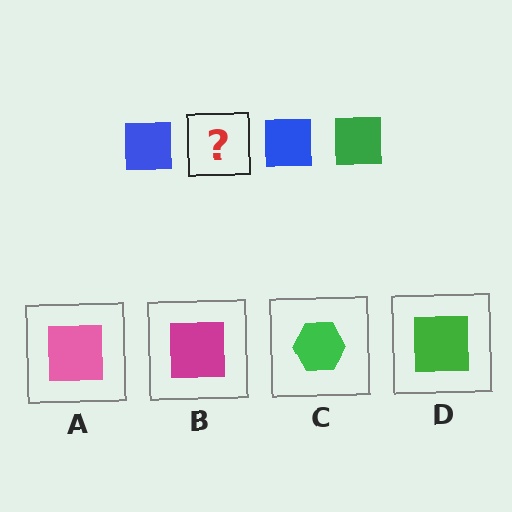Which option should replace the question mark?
Option D.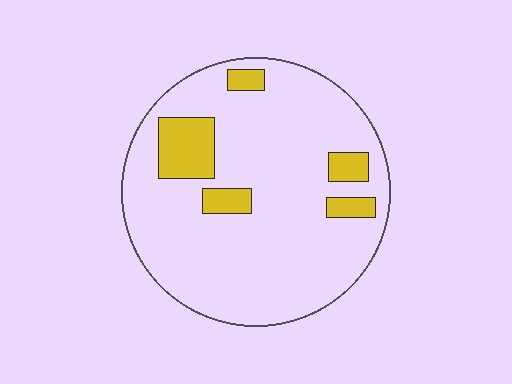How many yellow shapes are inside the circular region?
5.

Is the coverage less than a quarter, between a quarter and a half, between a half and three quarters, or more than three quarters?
Less than a quarter.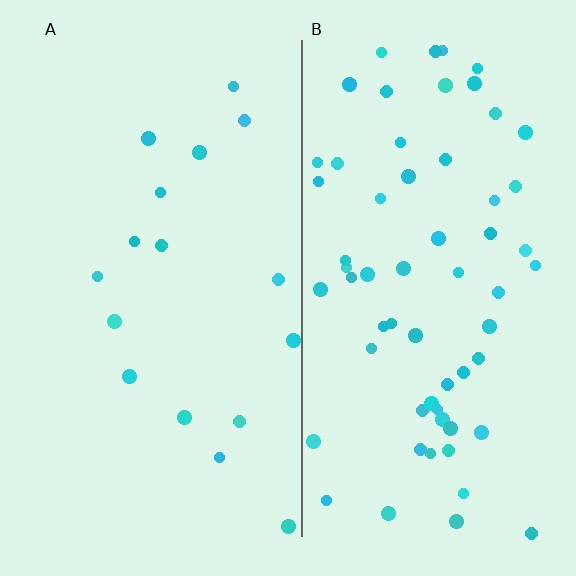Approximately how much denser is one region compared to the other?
Approximately 3.8× — region B over region A.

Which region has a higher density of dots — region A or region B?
B (the right).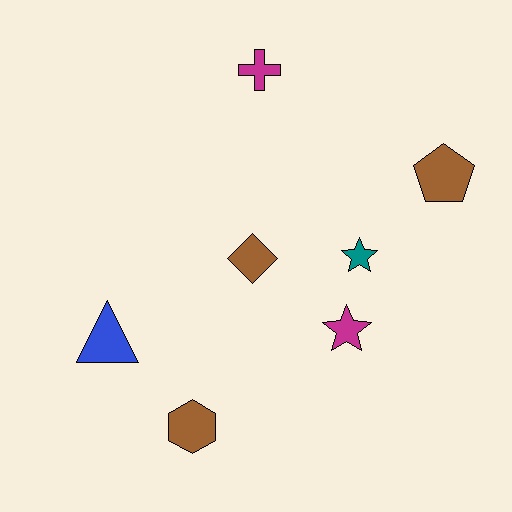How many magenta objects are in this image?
There are 2 magenta objects.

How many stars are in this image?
There are 2 stars.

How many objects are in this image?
There are 7 objects.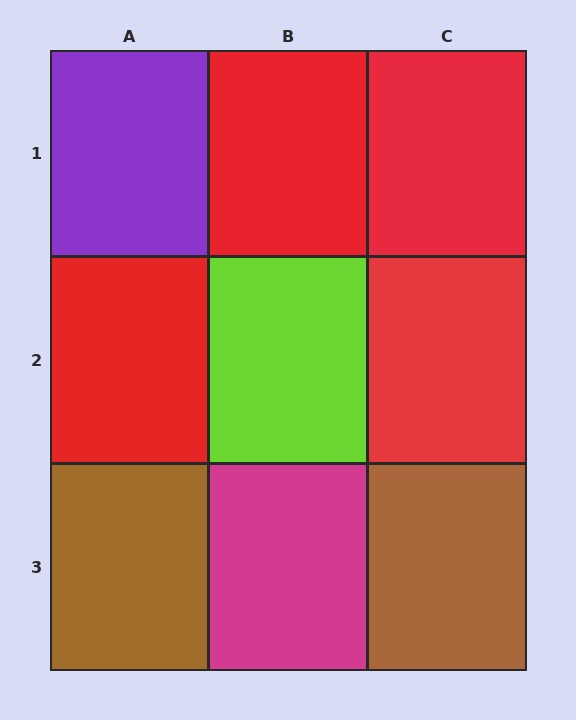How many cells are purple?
1 cell is purple.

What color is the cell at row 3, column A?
Brown.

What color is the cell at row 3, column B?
Magenta.